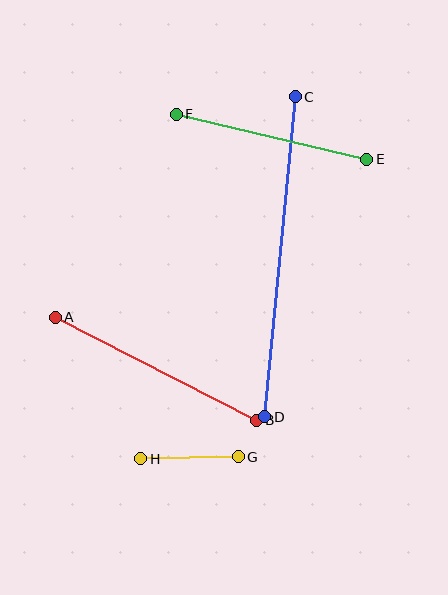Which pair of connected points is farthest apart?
Points C and D are farthest apart.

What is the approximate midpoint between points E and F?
The midpoint is at approximately (272, 137) pixels.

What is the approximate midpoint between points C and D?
The midpoint is at approximately (280, 257) pixels.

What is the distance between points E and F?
The distance is approximately 196 pixels.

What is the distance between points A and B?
The distance is approximately 226 pixels.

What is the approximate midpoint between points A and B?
The midpoint is at approximately (156, 369) pixels.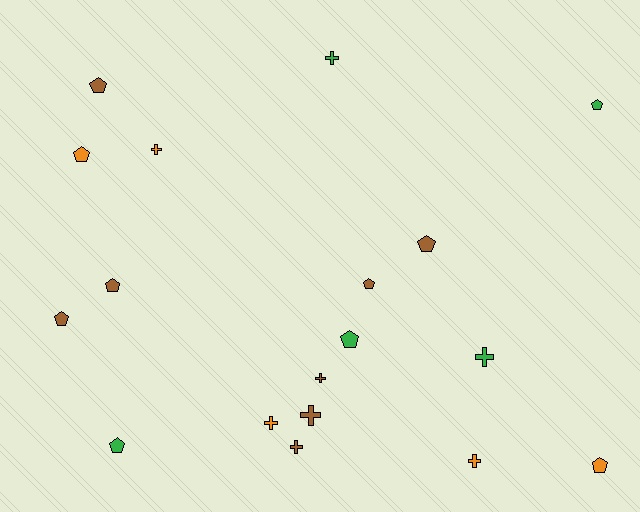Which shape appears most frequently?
Pentagon, with 10 objects.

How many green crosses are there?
There are 2 green crosses.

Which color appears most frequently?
Brown, with 8 objects.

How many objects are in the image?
There are 18 objects.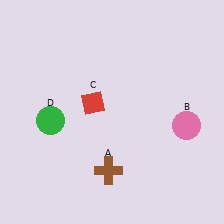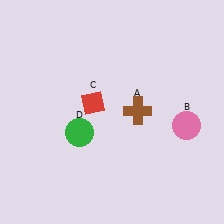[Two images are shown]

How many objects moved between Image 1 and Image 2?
2 objects moved between the two images.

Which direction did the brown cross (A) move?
The brown cross (A) moved up.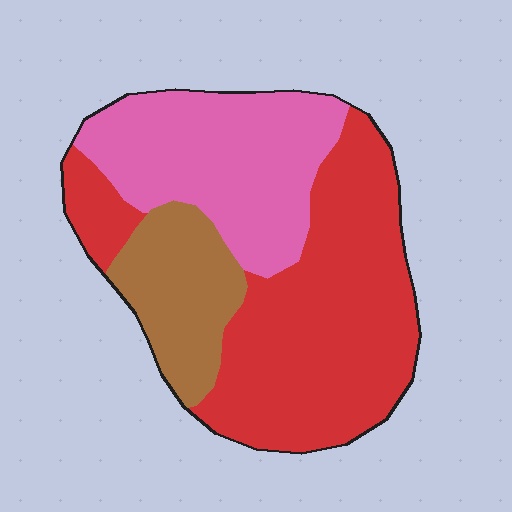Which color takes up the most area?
Red, at roughly 50%.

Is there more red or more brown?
Red.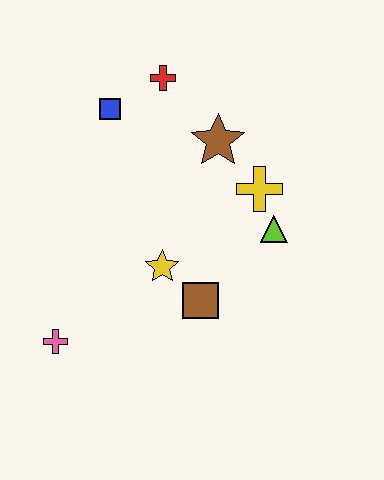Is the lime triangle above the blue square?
No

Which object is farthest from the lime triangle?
The pink cross is farthest from the lime triangle.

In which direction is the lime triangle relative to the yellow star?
The lime triangle is to the right of the yellow star.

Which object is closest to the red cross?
The blue square is closest to the red cross.